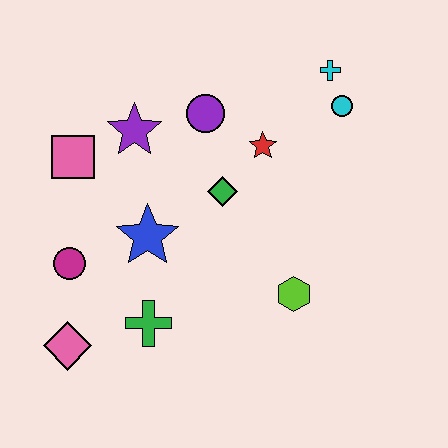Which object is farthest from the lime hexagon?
The pink square is farthest from the lime hexagon.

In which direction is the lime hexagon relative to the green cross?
The lime hexagon is to the right of the green cross.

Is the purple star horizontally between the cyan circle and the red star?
No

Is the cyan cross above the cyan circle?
Yes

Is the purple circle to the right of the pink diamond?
Yes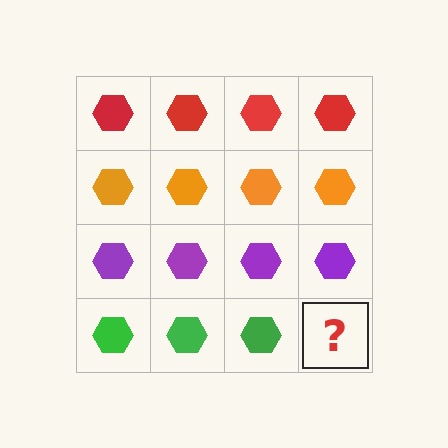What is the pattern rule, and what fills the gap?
The rule is that each row has a consistent color. The gap should be filled with a green hexagon.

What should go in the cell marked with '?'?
The missing cell should contain a green hexagon.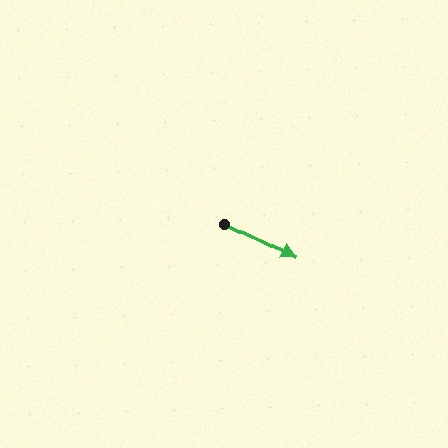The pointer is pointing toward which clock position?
Roughly 4 o'clock.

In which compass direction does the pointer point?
Southeast.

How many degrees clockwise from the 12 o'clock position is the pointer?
Approximately 116 degrees.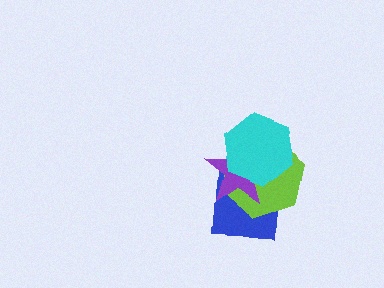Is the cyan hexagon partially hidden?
No, no other shape covers it.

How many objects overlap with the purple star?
3 objects overlap with the purple star.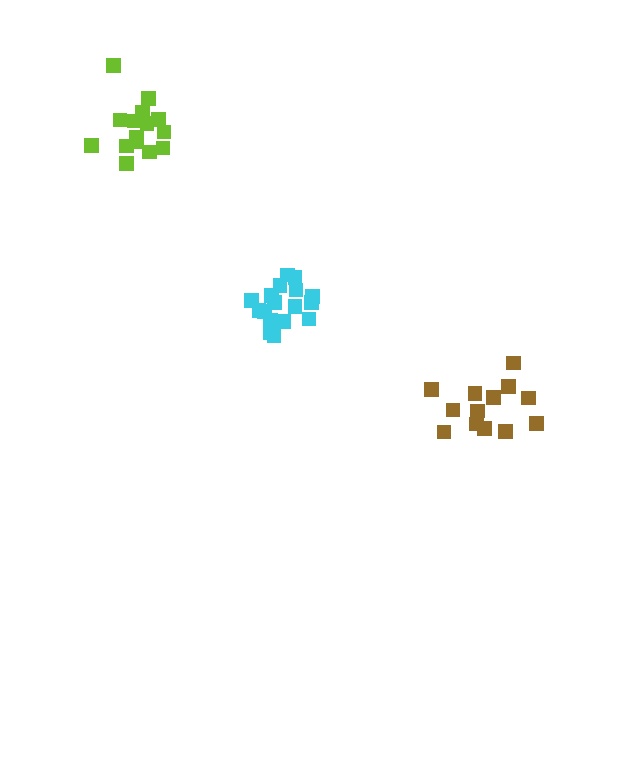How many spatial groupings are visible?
There are 3 spatial groupings.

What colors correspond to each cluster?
The clusters are colored: cyan, brown, lime.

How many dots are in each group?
Group 1: 18 dots, Group 2: 13 dots, Group 3: 15 dots (46 total).